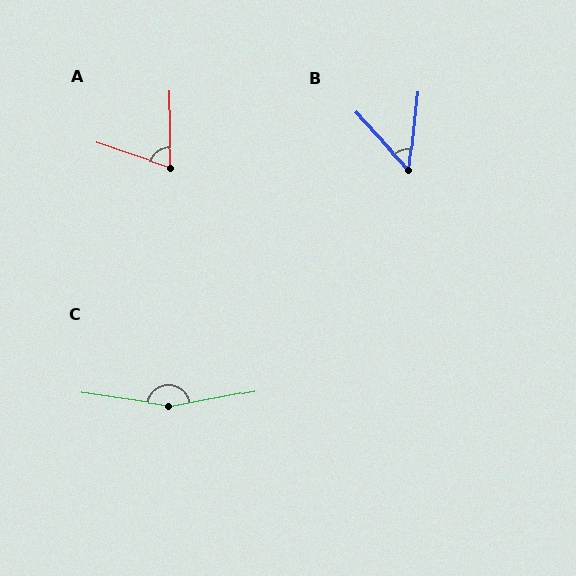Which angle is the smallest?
B, at approximately 49 degrees.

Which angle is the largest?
C, at approximately 161 degrees.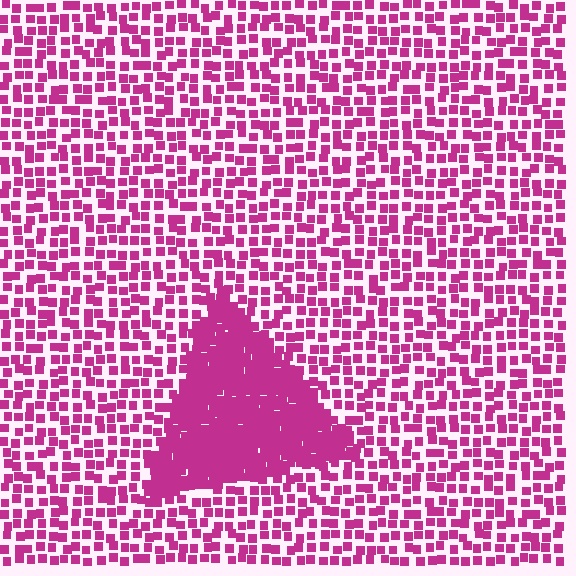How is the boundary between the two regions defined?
The boundary is defined by a change in element density (approximately 2.7x ratio). All elements are the same color, size, and shape.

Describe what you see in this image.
The image contains small magenta elements arranged at two different densities. A triangle-shaped region is visible where the elements are more densely packed than the surrounding area.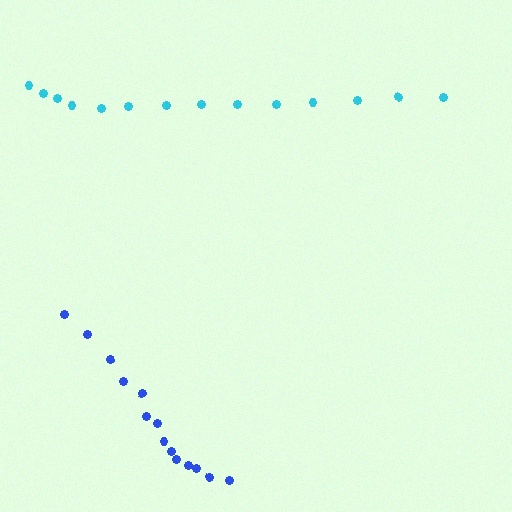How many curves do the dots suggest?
There are 2 distinct paths.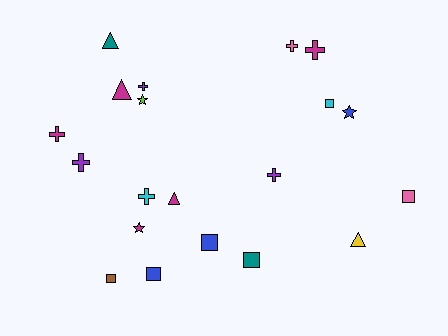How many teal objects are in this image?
There are 2 teal objects.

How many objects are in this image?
There are 20 objects.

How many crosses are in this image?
There are 7 crosses.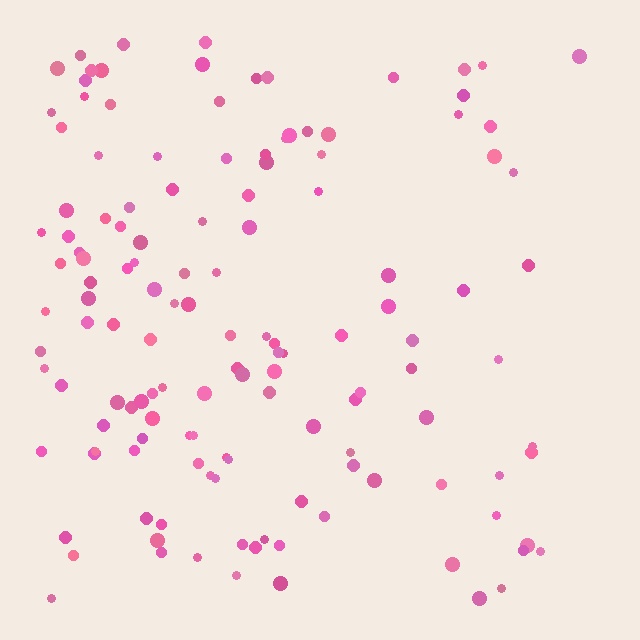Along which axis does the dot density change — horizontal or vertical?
Horizontal.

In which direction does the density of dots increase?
From right to left, with the left side densest.